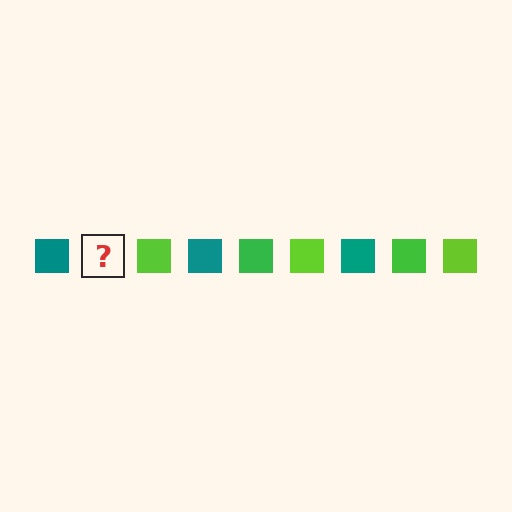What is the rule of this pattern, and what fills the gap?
The rule is that the pattern cycles through teal, green, lime squares. The gap should be filled with a green square.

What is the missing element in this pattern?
The missing element is a green square.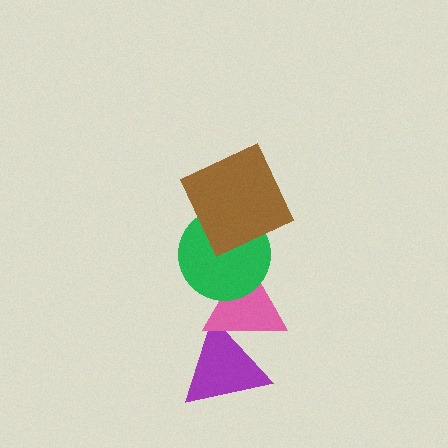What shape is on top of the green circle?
The brown square is on top of the green circle.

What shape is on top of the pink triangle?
The green circle is on top of the pink triangle.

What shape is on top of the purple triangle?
The pink triangle is on top of the purple triangle.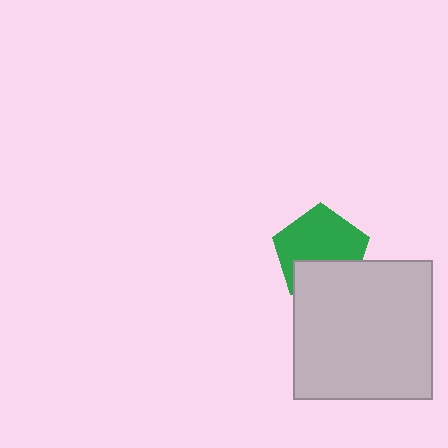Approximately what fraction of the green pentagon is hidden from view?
Roughly 36% of the green pentagon is hidden behind the light gray square.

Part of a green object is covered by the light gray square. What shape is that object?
It is a pentagon.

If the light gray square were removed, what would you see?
You would see the complete green pentagon.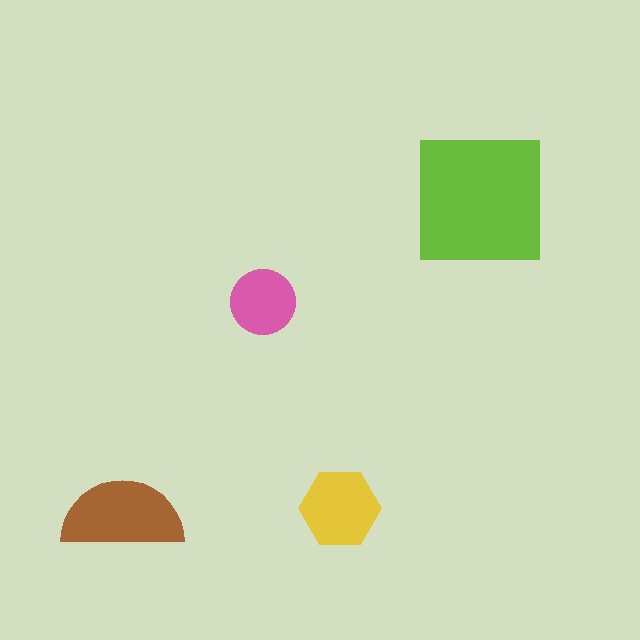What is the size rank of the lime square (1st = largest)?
1st.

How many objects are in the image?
There are 4 objects in the image.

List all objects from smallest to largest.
The pink circle, the yellow hexagon, the brown semicircle, the lime square.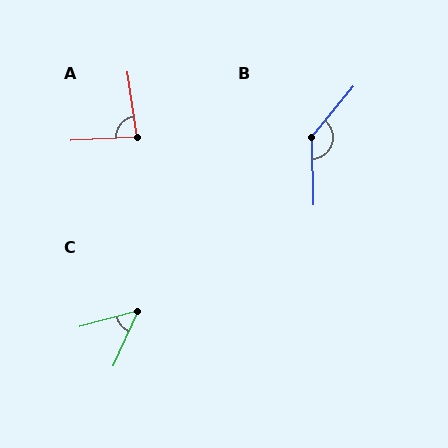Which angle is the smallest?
C, at approximately 51 degrees.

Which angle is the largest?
B, at approximately 139 degrees.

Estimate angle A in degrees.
Approximately 85 degrees.